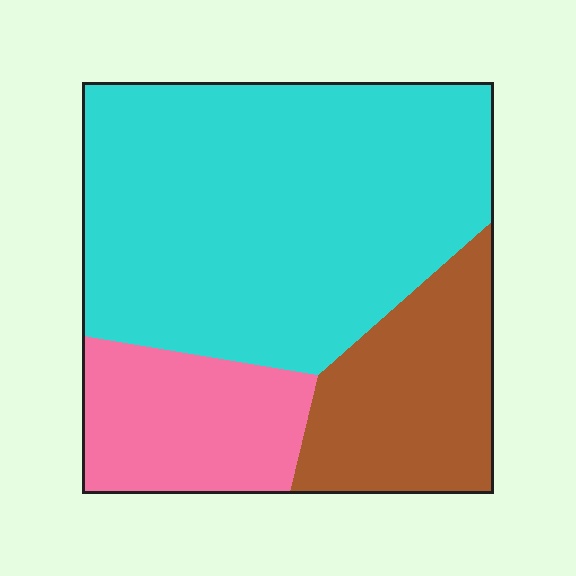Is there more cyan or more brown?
Cyan.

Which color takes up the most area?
Cyan, at roughly 60%.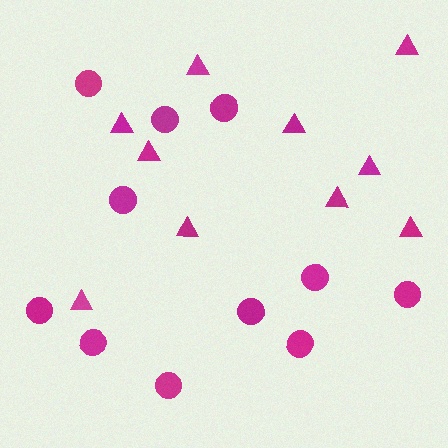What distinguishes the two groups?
There are 2 groups: one group of circles (11) and one group of triangles (10).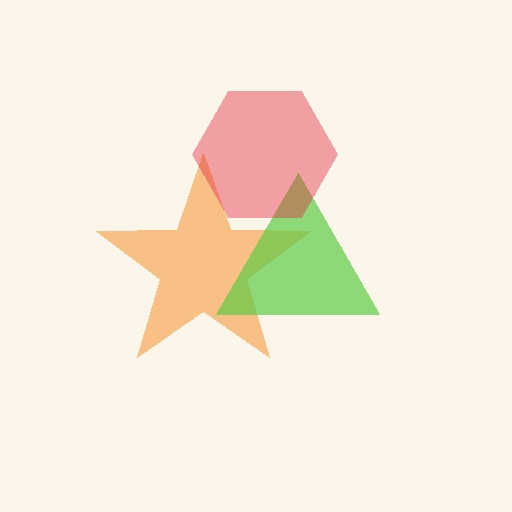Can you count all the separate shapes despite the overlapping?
Yes, there are 3 separate shapes.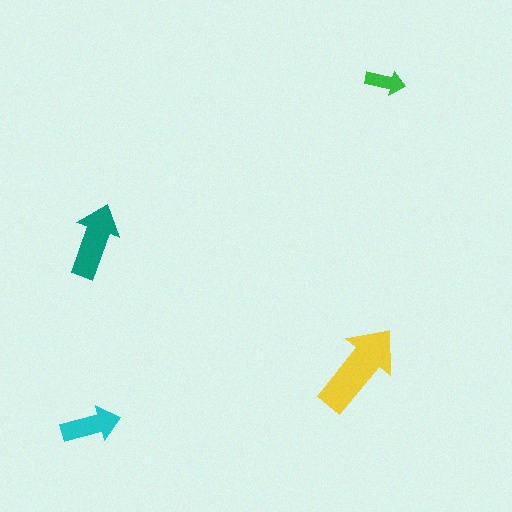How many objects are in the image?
There are 4 objects in the image.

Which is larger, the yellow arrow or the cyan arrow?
The yellow one.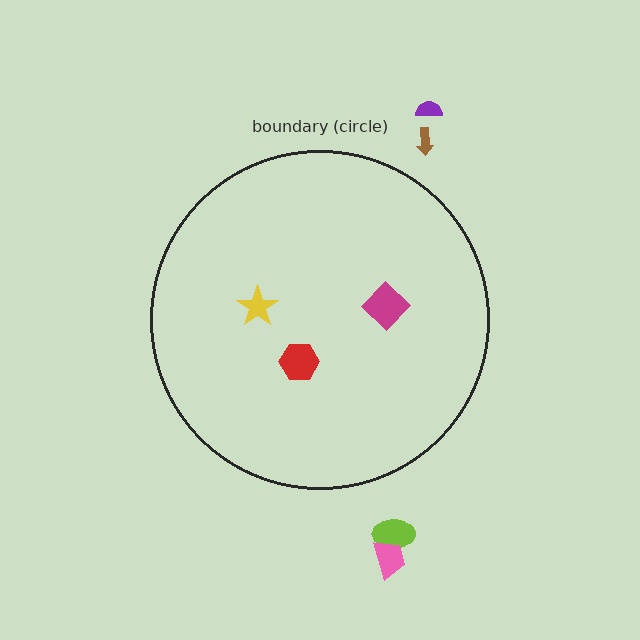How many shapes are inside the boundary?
3 inside, 4 outside.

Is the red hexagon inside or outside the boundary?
Inside.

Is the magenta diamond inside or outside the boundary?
Inside.